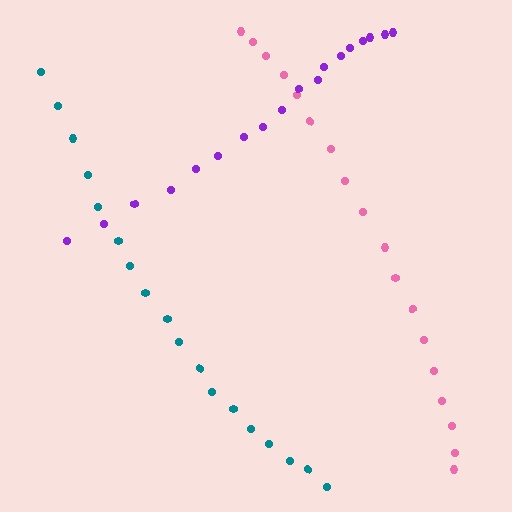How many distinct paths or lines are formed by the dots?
There are 3 distinct paths.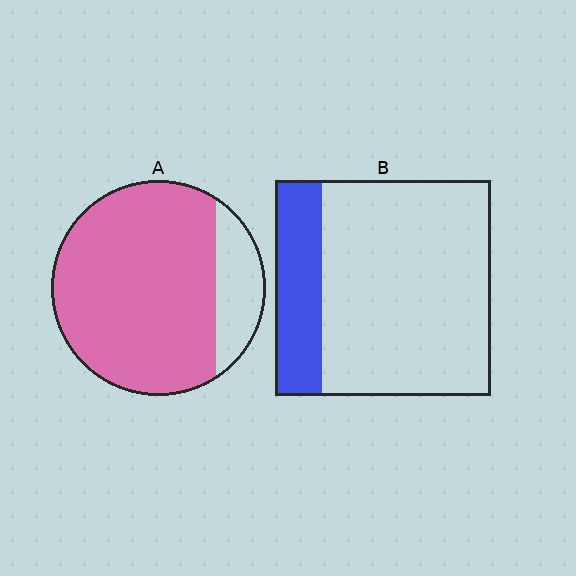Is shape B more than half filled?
No.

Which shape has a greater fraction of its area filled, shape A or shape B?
Shape A.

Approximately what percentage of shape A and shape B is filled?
A is approximately 80% and B is approximately 20%.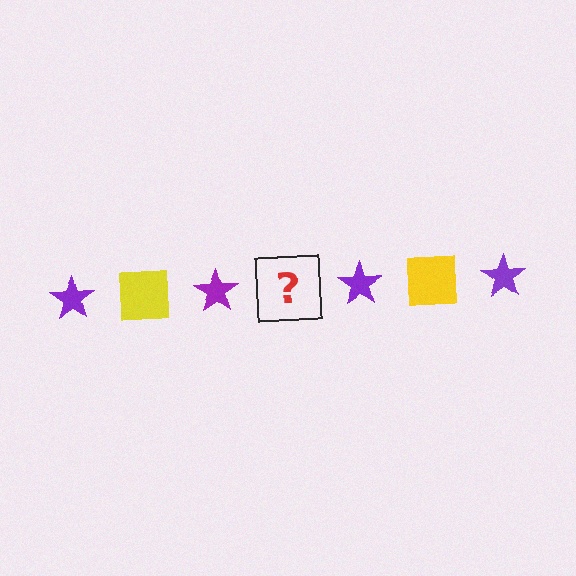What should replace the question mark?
The question mark should be replaced with a yellow square.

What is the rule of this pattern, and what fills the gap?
The rule is that the pattern alternates between purple star and yellow square. The gap should be filled with a yellow square.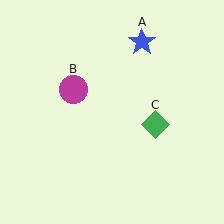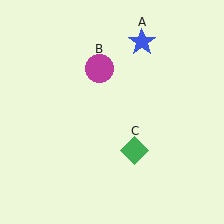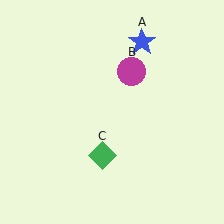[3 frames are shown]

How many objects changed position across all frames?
2 objects changed position: magenta circle (object B), green diamond (object C).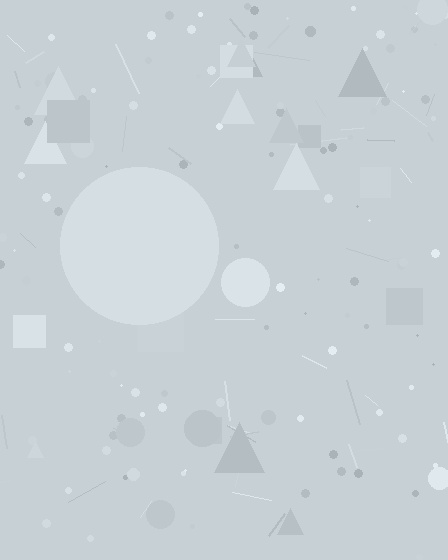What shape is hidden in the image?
A circle is hidden in the image.